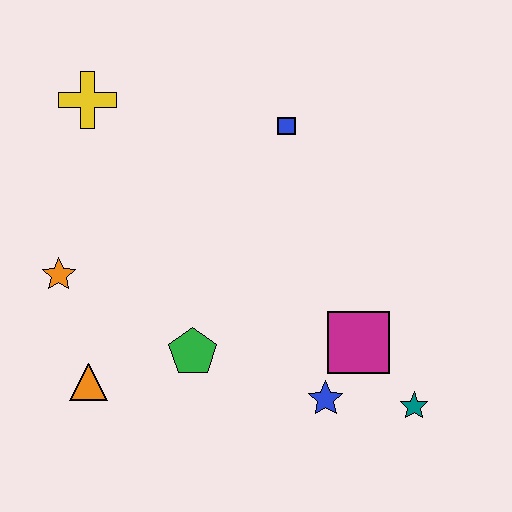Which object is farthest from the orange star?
The teal star is farthest from the orange star.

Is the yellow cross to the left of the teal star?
Yes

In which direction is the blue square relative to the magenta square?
The blue square is above the magenta square.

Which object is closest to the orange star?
The orange triangle is closest to the orange star.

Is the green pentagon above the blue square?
No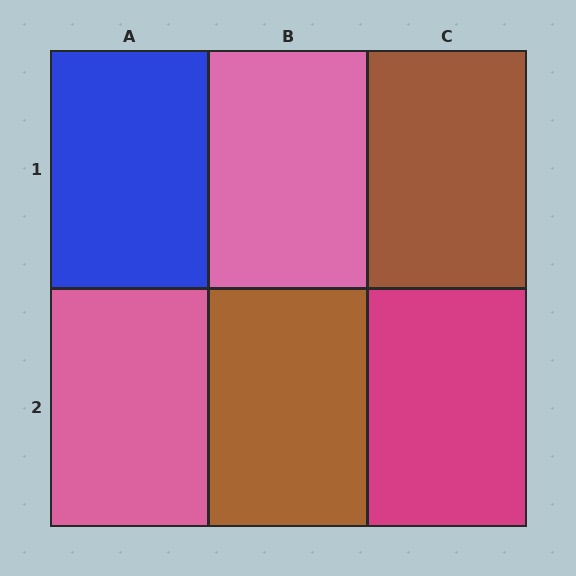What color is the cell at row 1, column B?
Pink.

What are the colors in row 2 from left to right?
Pink, brown, magenta.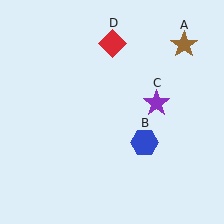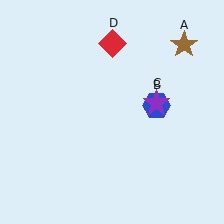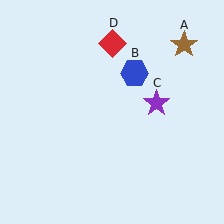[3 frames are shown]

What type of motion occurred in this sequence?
The blue hexagon (object B) rotated counterclockwise around the center of the scene.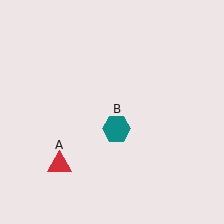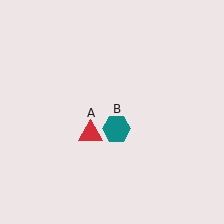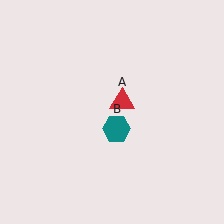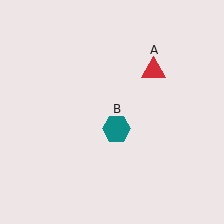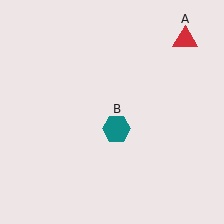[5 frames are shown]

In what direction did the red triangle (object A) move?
The red triangle (object A) moved up and to the right.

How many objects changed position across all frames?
1 object changed position: red triangle (object A).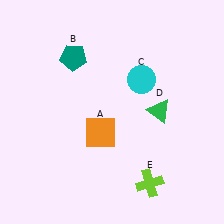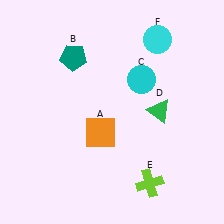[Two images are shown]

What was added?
A cyan circle (F) was added in Image 2.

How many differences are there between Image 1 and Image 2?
There is 1 difference between the two images.